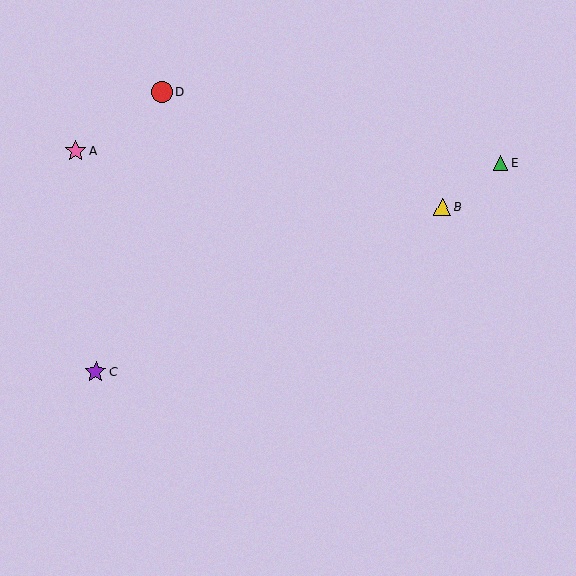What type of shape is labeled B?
Shape B is a yellow triangle.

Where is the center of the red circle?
The center of the red circle is at (162, 92).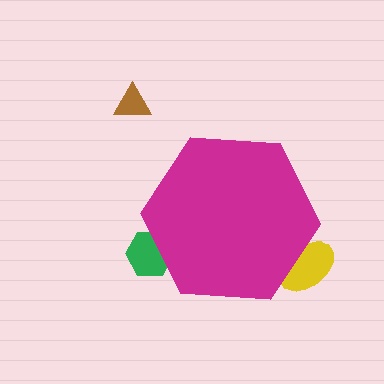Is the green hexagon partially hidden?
Yes, the green hexagon is partially hidden behind the magenta hexagon.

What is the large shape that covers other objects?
A magenta hexagon.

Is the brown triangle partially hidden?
No, the brown triangle is fully visible.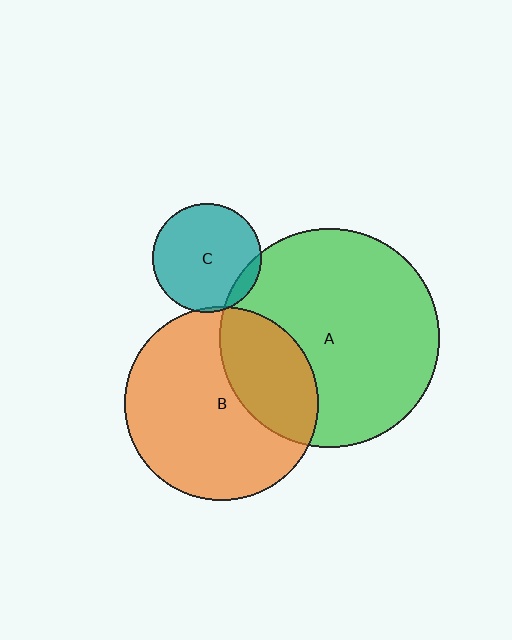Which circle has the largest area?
Circle A (green).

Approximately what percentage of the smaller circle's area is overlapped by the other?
Approximately 10%.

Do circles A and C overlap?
Yes.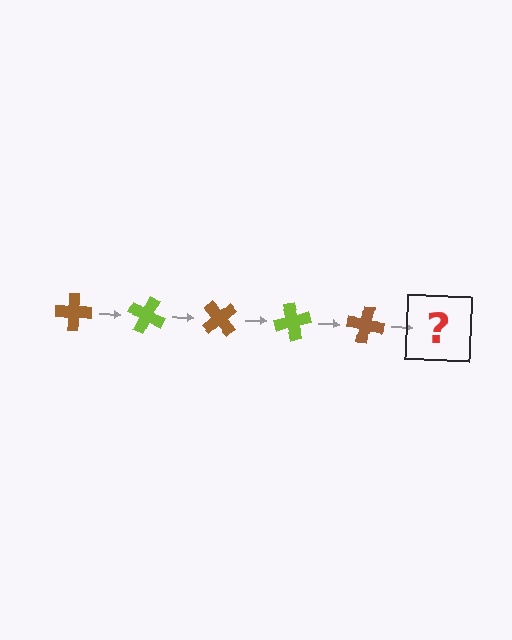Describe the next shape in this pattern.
It should be a lime cross, rotated 125 degrees from the start.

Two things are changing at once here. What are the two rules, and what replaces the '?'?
The two rules are that it rotates 25 degrees each step and the color cycles through brown and lime. The '?' should be a lime cross, rotated 125 degrees from the start.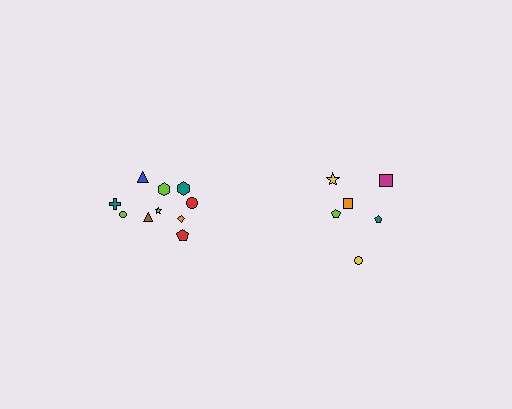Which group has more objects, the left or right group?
The left group.